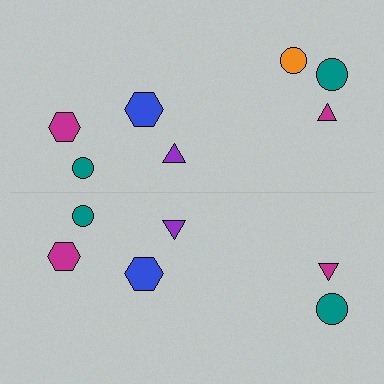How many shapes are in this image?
There are 13 shapes in this image.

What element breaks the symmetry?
A orange circle is missing from the bottom side.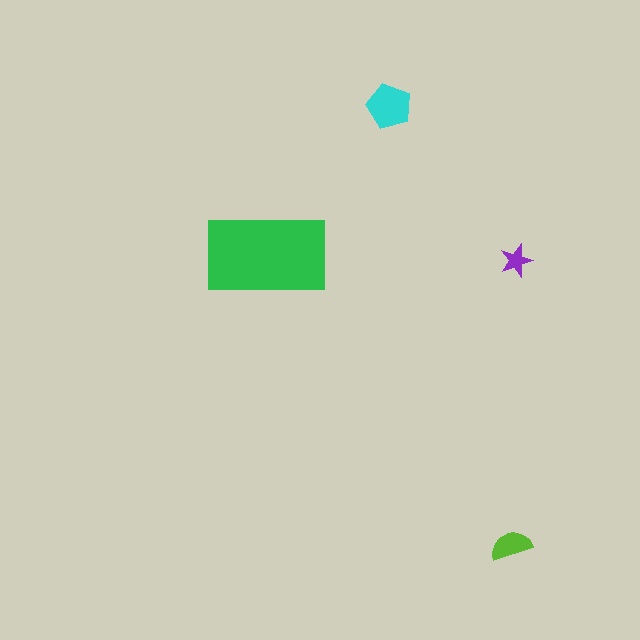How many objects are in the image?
There are 4 objects in the image.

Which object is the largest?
The green rectangle.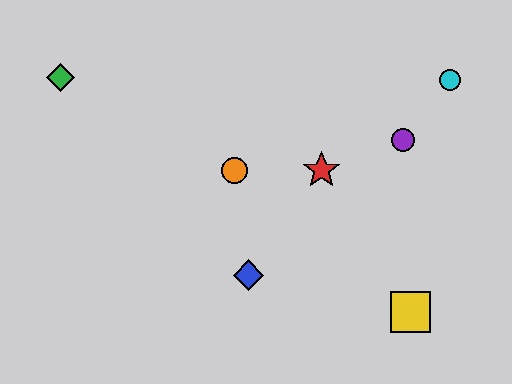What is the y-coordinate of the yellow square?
The yellow square is at y≈312.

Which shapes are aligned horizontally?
The red star, the orange circle are aligned horizontally.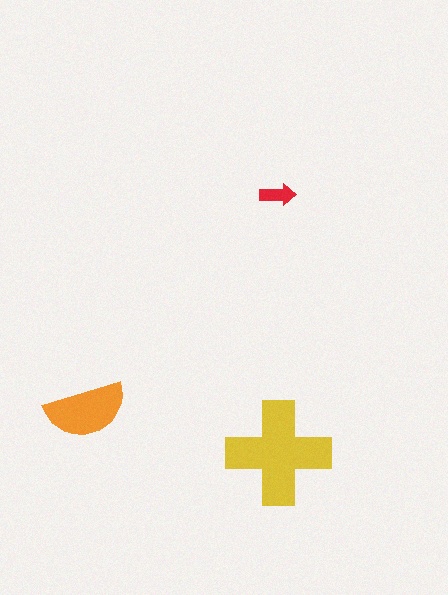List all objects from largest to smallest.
The yellow cross, the orange semicircle, the red arrow.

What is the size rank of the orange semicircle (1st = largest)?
2nd.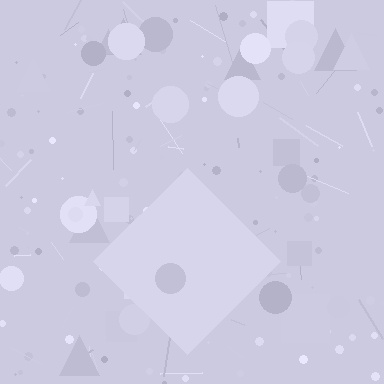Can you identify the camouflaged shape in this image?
The camouflaged shape is a diamond.